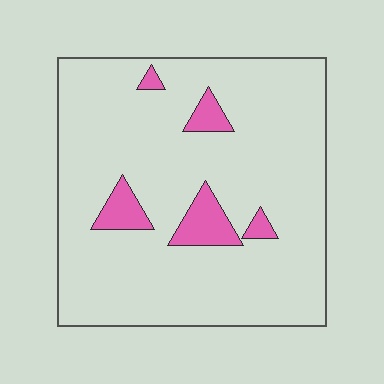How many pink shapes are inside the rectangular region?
5.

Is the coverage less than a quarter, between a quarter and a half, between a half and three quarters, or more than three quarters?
Less than a quarter.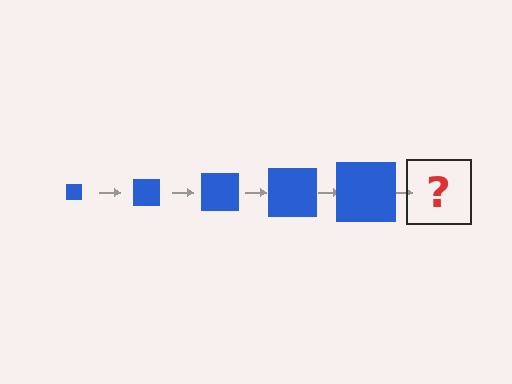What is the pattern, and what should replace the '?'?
The pattern is that the square gets progressively larger each step. The '?' should be a blue square, larger than the previous one.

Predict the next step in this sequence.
The next step is a blue square, larger than the previous one.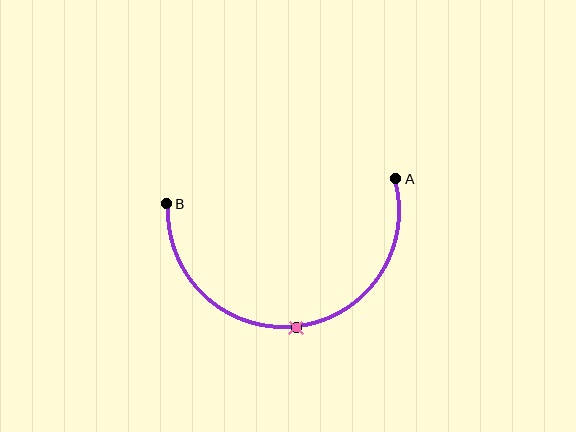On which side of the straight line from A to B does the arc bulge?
The arc bulges below the straight line connecting A and B.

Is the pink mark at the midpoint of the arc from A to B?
Yes. The pink mark lies on the arc at equal arc-length from both A and B — it is the arc midpoint.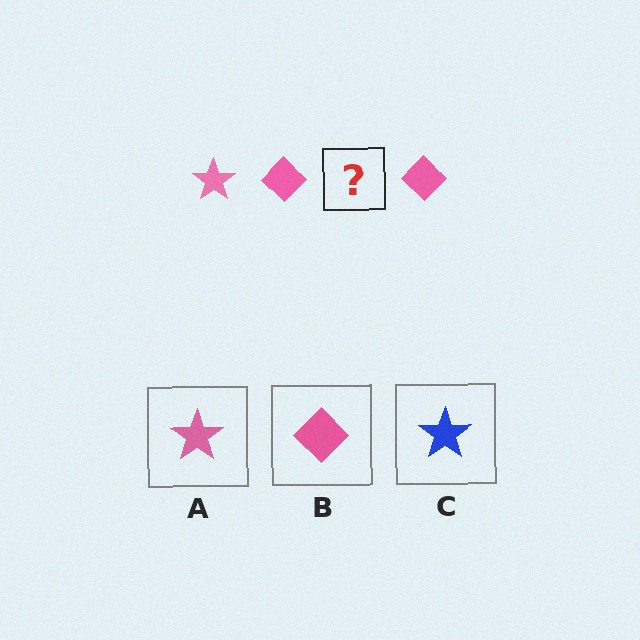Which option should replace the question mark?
Option A.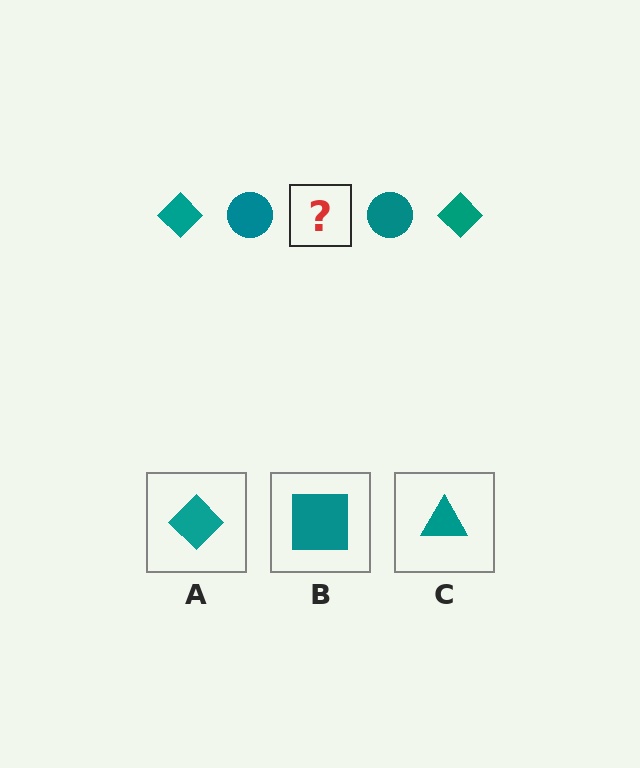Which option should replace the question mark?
Option A.